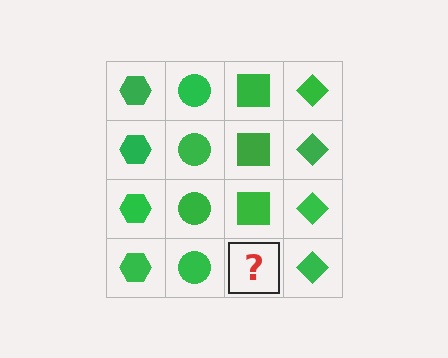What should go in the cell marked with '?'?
The missing cell should contain a green square.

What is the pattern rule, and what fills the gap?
The rule is that each column has a consistent shape. The gap should be filled with a green square.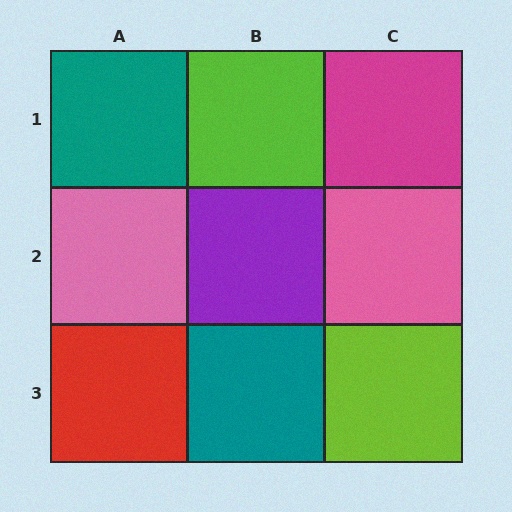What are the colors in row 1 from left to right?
Teal, lime, magenta.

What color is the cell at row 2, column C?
Pink.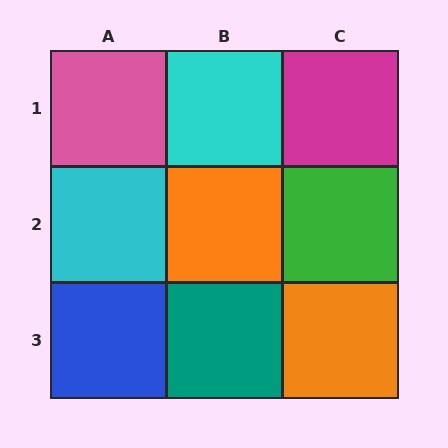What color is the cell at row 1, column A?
Pink.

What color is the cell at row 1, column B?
Cyan.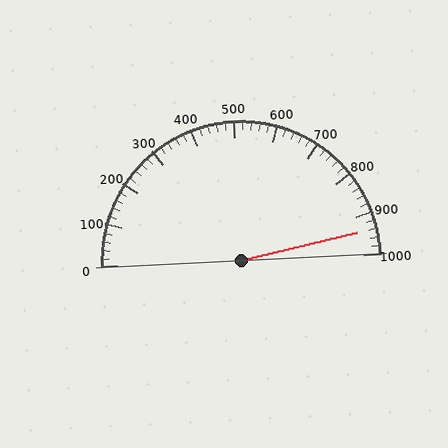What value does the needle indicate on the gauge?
The needle indicates approximately 940.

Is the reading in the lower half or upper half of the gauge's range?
The reading is in the upper half of the range (0 to 1000).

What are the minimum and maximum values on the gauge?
The gauge ranges from 0 to 1000.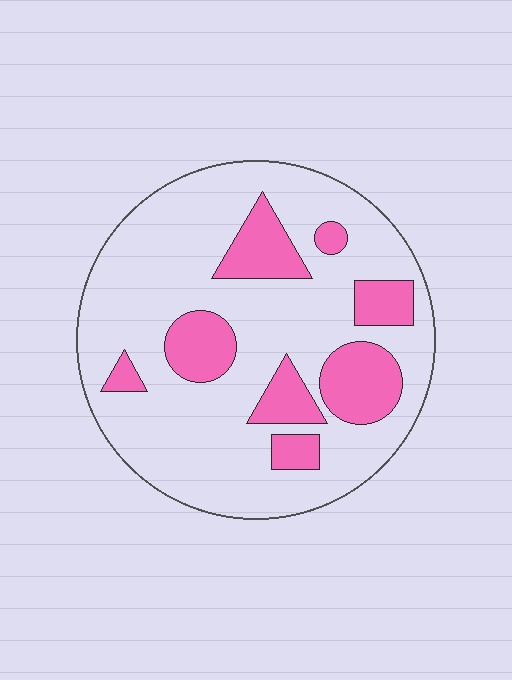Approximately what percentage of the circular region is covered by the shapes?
Approximately 25%.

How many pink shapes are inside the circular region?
8.